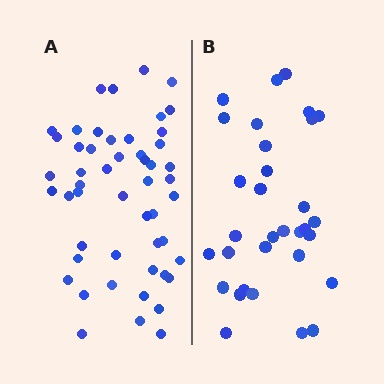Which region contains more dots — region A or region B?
Region A (the left region) has more dots.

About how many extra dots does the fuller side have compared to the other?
Region A has approximately 20 more dots than region B.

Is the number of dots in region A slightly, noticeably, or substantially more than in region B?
Region A has substantially more. The ratio is roughly 1.6 to 1.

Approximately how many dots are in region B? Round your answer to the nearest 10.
About 30 dots. (The exact count is 32, which rounds to 30.)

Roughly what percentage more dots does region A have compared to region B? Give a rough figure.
About 60% more.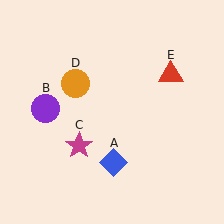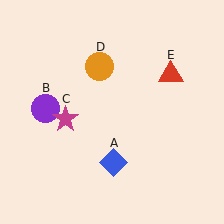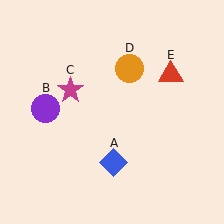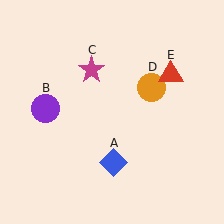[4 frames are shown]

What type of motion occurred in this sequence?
The magenta star (object C), orange circle (object D) rotated clockwise around the center of the scene.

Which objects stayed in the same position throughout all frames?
Blue diamond (object A) and purple circle (object B) and red triangle (object E) remained stationary.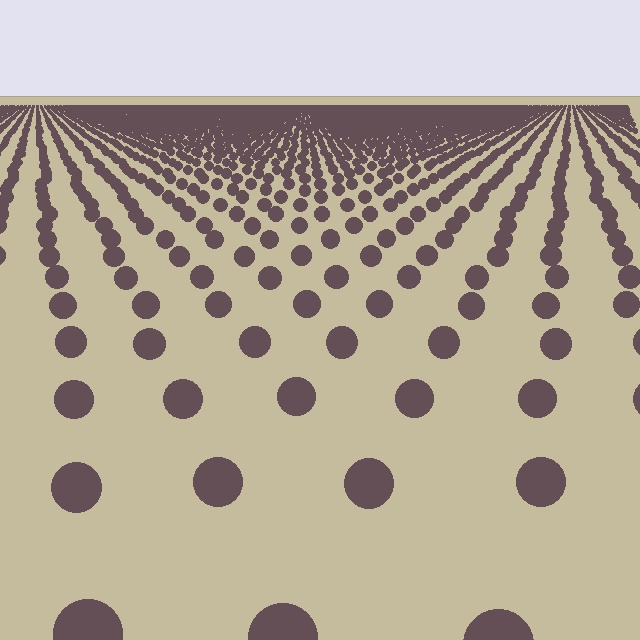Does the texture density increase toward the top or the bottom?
Density increases toward the top.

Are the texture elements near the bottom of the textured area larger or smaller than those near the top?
Larger. Near the bottom, elements are closer to the viewer and appear at a bigger on-screen size.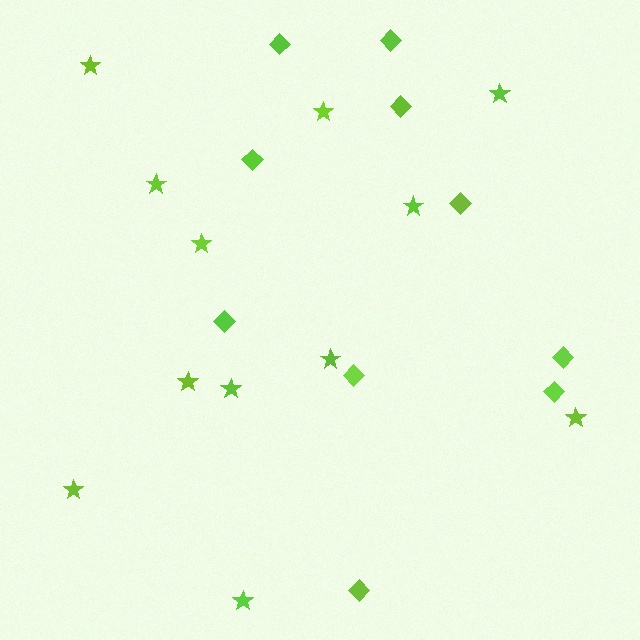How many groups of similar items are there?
There are 2 groups: one group of diamonds (10) and one group of stars (12).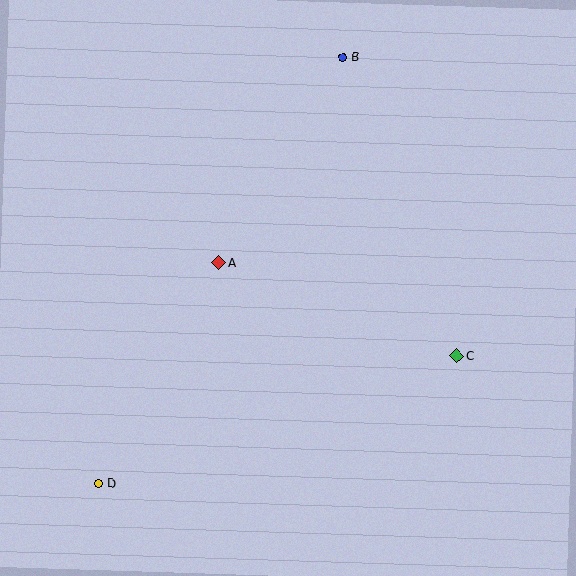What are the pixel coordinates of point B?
Point B is at (343, 57).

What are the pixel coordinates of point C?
Point C is at (457, 356).